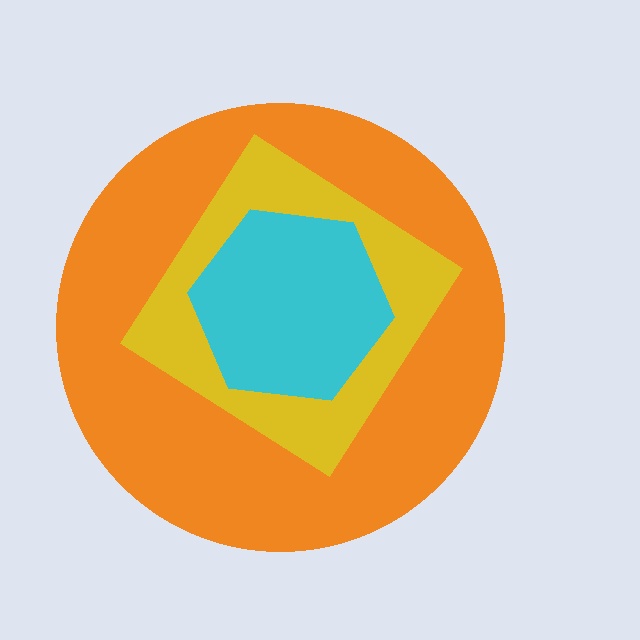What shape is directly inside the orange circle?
The yellow diamond.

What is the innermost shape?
The cyan hexagon.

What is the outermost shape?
The orange circle.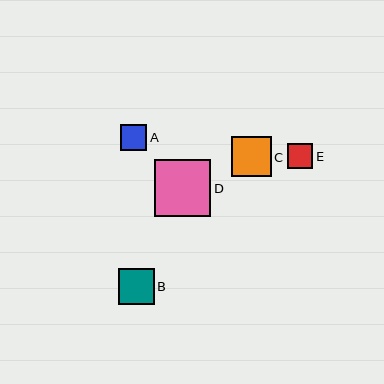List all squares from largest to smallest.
From largest to smallest: D, C, B, A, E.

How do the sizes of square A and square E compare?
Square A and square E are approximately the same size.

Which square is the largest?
Square D is the largest with a size of approximately 56 pixels.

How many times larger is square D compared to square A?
Square D is approximately 2.1 times the size of square A.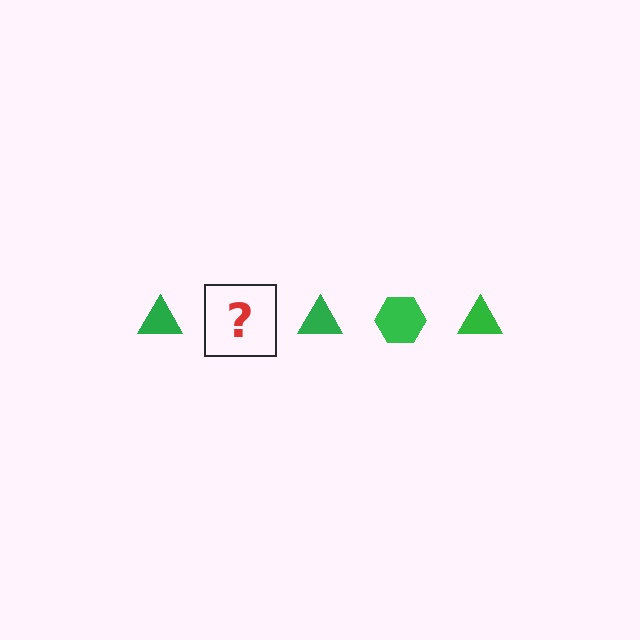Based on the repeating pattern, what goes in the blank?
The blank should be a green hexagon.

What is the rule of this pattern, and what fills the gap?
The rule is that the pattern cycles through triangle, hexagon shapes in green. The gap should be filled with a green hexagon.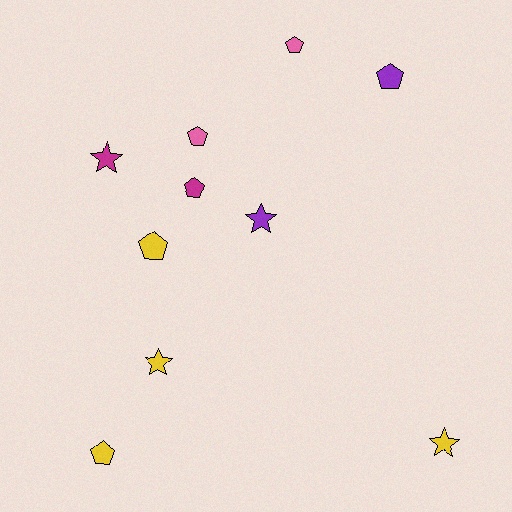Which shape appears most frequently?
Pentagon, with 6 objects.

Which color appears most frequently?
Yellow, with 4 objects.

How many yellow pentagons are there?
There are 2 yellow pentagons.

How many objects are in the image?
There are 10 objects.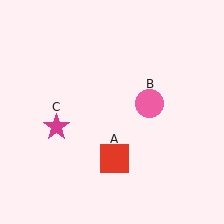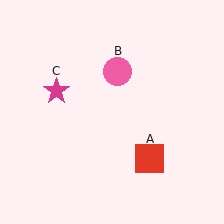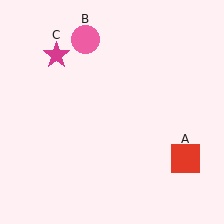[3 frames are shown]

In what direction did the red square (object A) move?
The red square (object A) moved right.